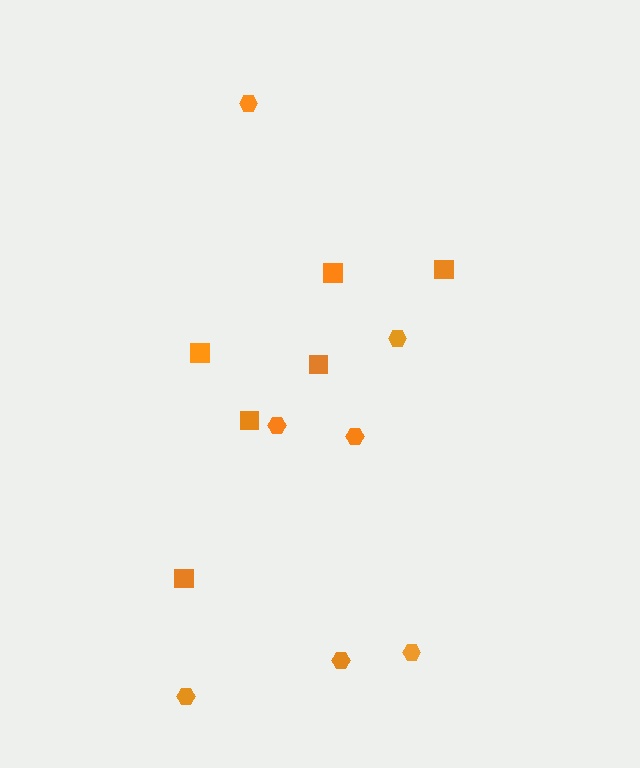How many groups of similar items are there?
There are 2 groups: one group of squares (6) and one group of hexagons (7).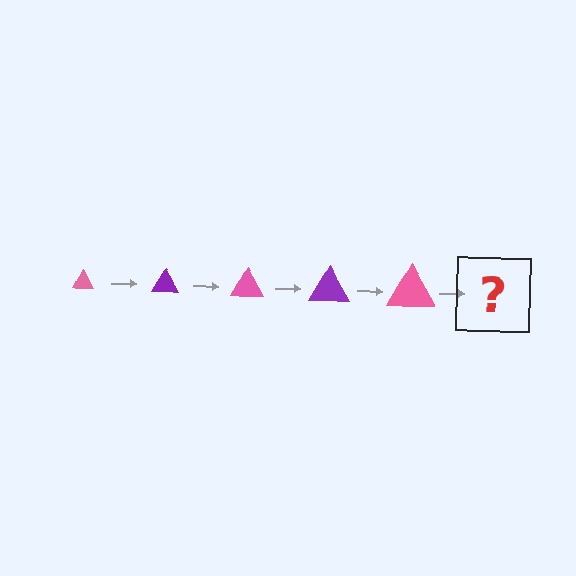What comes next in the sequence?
The next element should be a purple triangle, larger than the previous one.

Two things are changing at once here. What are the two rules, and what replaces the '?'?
The two rules are that the triangle grows larger each step and the color cycles through pink and purple. The '?' should be a purple triangle, larger than the previous one.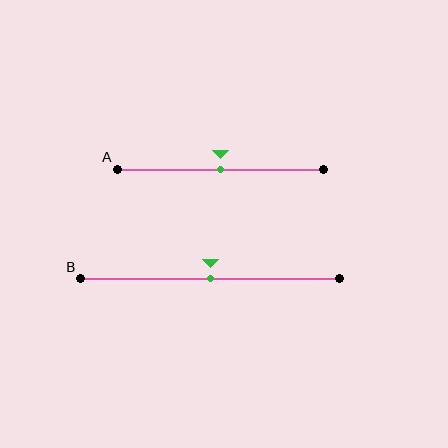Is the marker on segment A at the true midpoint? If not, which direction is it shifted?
Yes, the marker on segment A is at the true midpoint.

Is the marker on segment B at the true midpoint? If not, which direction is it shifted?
Yes, the marker on segment B is at the true midpoint.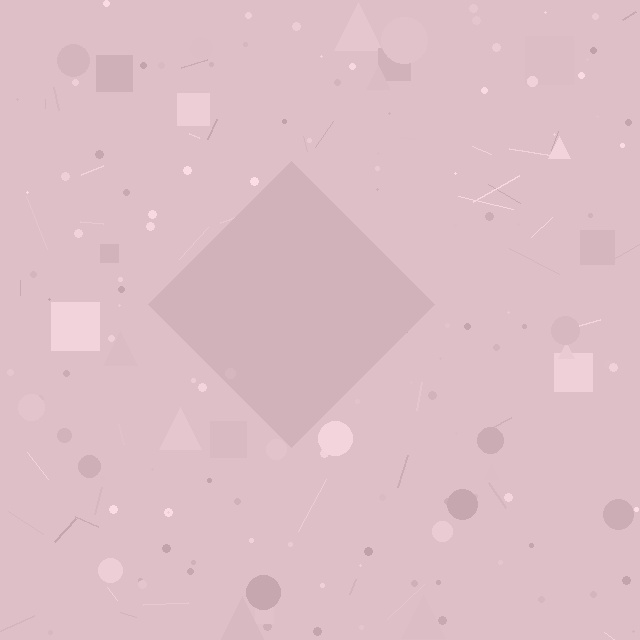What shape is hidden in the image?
A diamond is hidden in the image.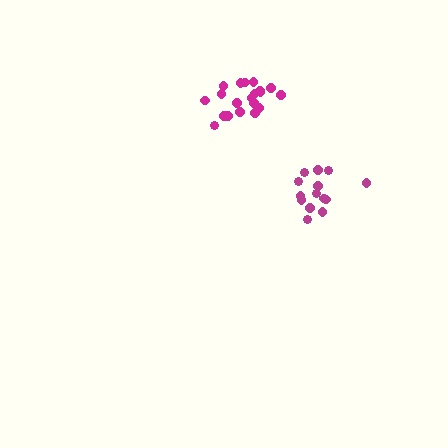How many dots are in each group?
Group 1: 14 dots, Group 2: 20 dots (34 total).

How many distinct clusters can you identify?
There are 2 distinct clusters.